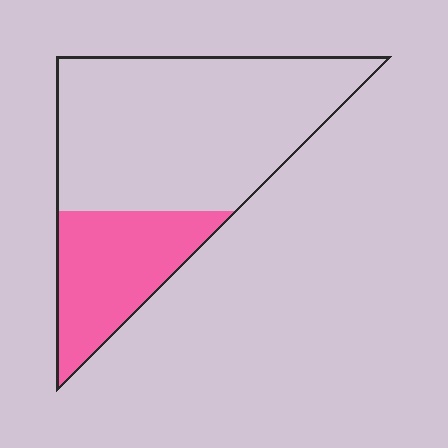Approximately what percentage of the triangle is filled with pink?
Approximately 30%.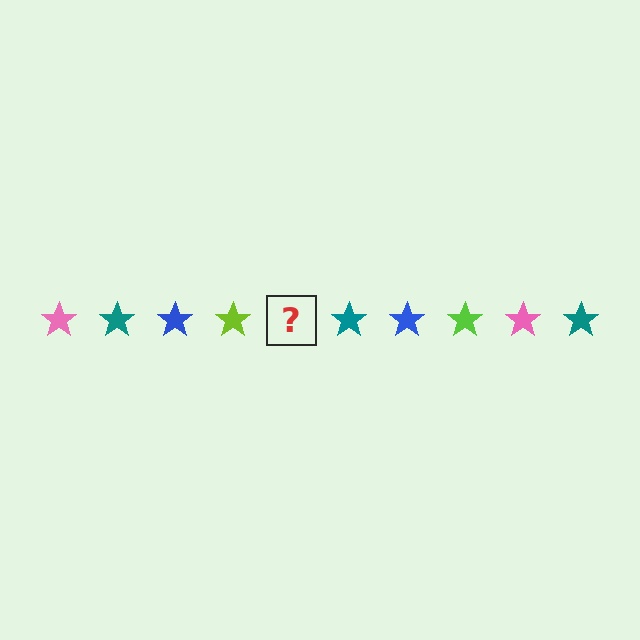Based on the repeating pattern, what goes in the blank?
The blank should be a pink star.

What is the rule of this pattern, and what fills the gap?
The rule is that the pattern cycles through pink, teal, blue, lime stars. The gap should be filled with a pink star.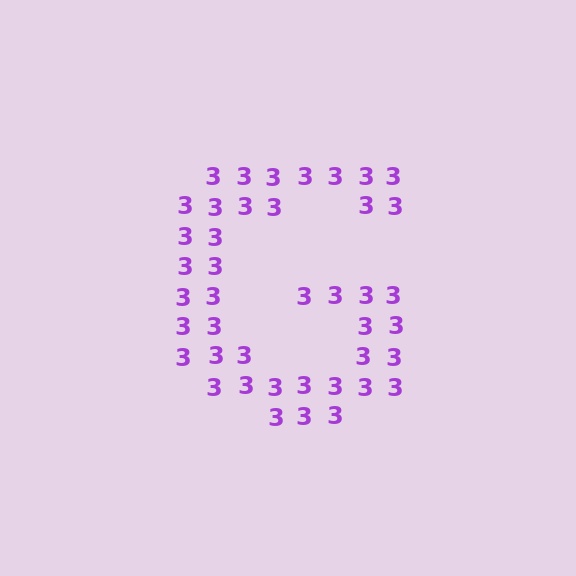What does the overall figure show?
The overall figure shows the letter G.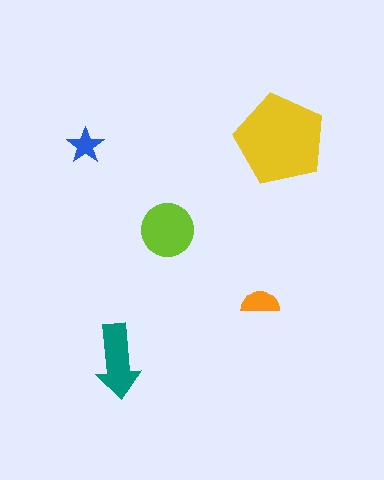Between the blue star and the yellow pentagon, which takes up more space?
The yellow pentagon.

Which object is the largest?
The yellow pentagon.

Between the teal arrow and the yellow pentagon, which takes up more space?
The yellow pentagon.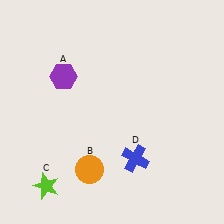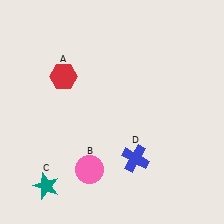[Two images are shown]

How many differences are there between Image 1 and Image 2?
There are 3 differences between the two images.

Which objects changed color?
A changed from purple to red. B changed from orange to pink. C changed from lime to teal.